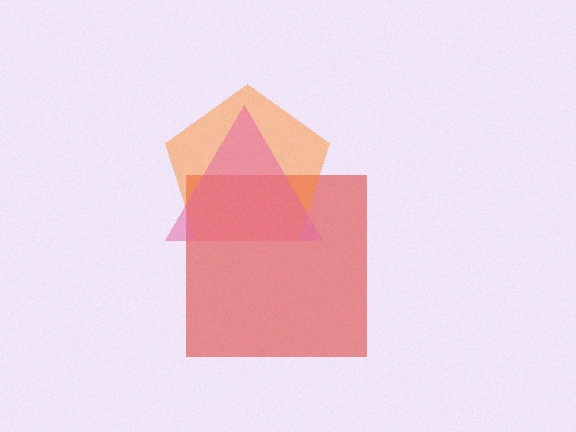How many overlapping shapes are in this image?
There are 3 overlapping shapes in the image.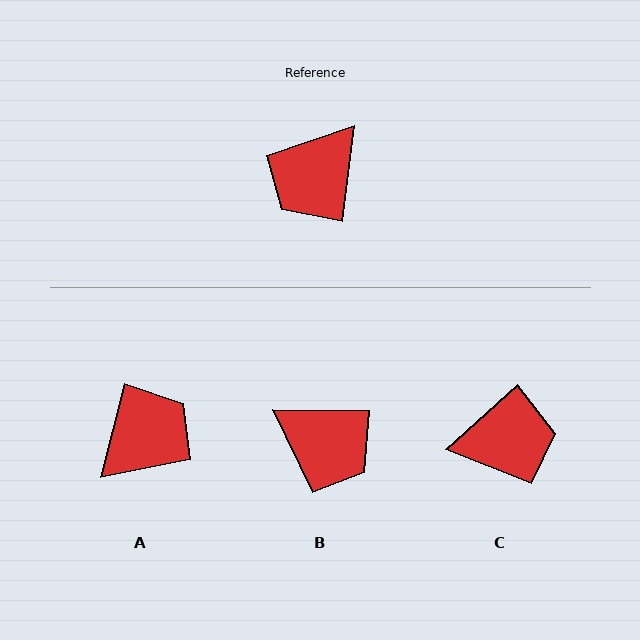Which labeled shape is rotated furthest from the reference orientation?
A, about 173 degrees away.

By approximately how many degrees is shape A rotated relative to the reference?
Approximately 173 degrees counter-clockwise.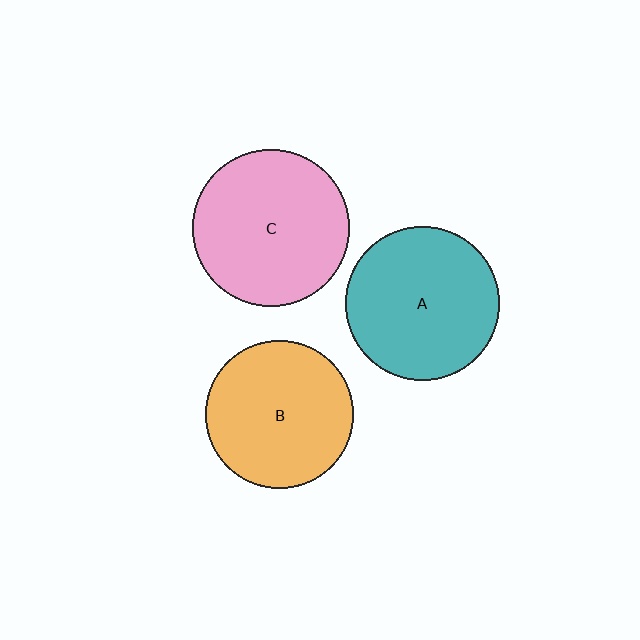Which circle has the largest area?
Circle C (pink).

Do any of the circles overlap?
No, none of the circles overlap.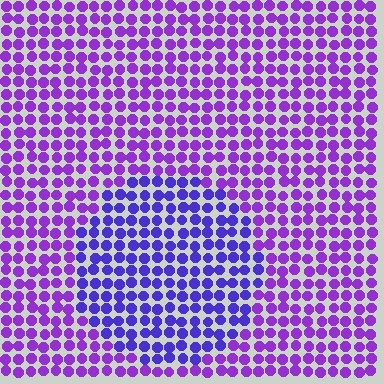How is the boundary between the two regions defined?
The boundary is defined purely by a slight shift in hue (about 28 degrees). Spacing, size, and orientation are identical on both sides.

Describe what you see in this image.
The image is filled with small purple elements in a uniform arrangement. A circle-shaped region is visible where the elements are tinted to a slightly different hue, forming a subtle color boundary.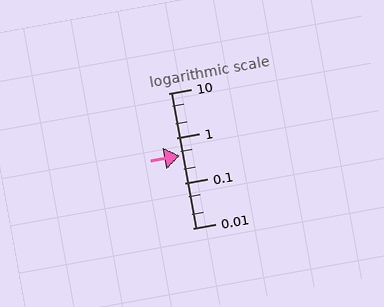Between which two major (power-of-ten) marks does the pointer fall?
The pointer is between 0.1 and 1.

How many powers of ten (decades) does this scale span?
The scale spans 3 decades, from 0.01 to 10.